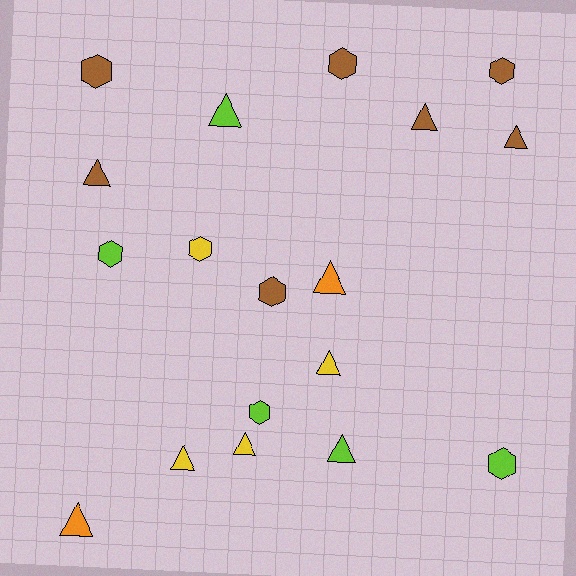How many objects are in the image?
There are 18 objects.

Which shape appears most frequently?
Triangle, with 10 objects.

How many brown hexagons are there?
There are 4 brown hexagons.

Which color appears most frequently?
Brown, with 7 objects.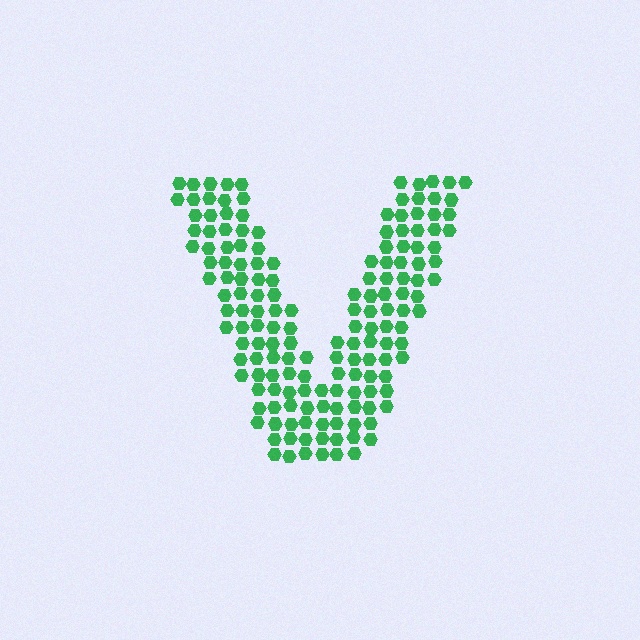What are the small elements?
The small elements are hexagons.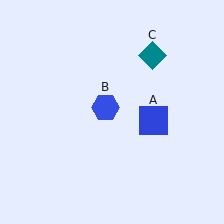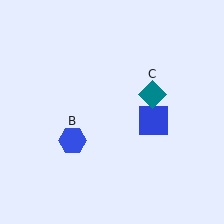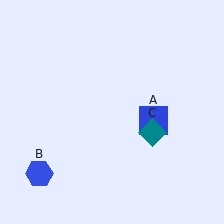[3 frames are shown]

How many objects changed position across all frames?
2 objects changed position: blue hexagon (object B), teal diamond (object C).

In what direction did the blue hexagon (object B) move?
The blue hexagon (object B) moved down and to the left.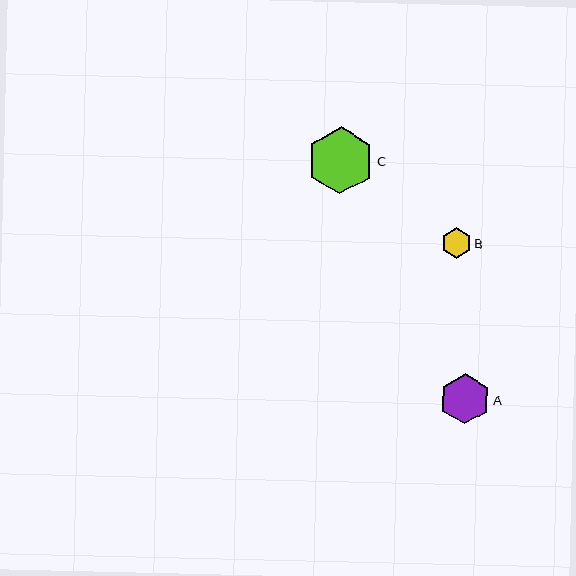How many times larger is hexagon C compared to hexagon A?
Hexagon C is approximately 1.3 times the size of hexagon A.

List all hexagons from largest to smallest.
From largest to smallest: C, A, B.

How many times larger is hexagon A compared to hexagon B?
Hexagon A is approximately 1.7 times the size of hexagon B.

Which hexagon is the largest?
Hexagon C is the largest with a size of approximately 67 pixels.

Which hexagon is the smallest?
Hexagon B is the smallest with a size of approximately 30 pixels.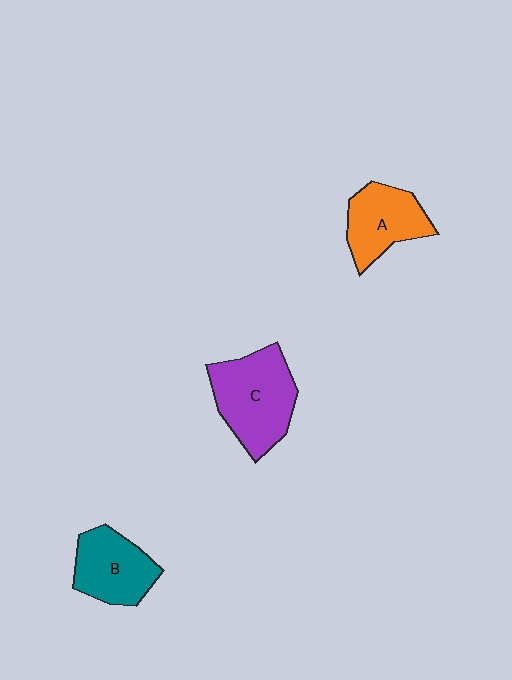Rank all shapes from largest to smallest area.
From largest to smallest: C (purple), B (teal), A (orange).